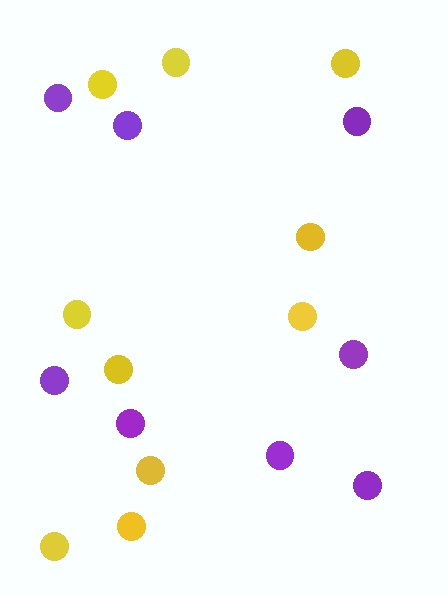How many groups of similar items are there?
There are 2 groups: one group of yellow circles (10) and one group of purple circles (8).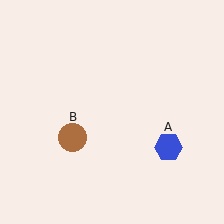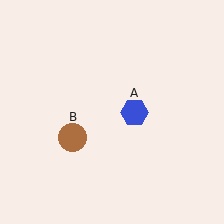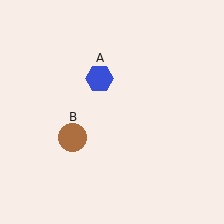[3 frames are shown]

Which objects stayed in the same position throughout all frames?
Brown circle (object B) remained stationary.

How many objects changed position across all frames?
1 object changed position: blue hexagon (object A).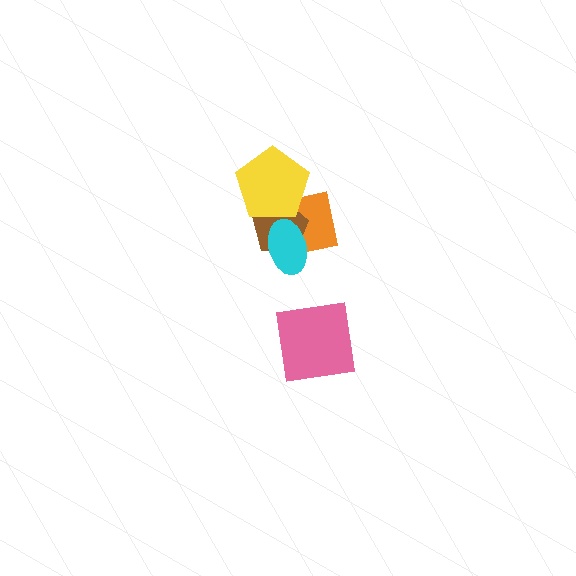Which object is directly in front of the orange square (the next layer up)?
The brown pentagon is directly in front of the orange square.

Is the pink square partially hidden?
No, no other shape covers it.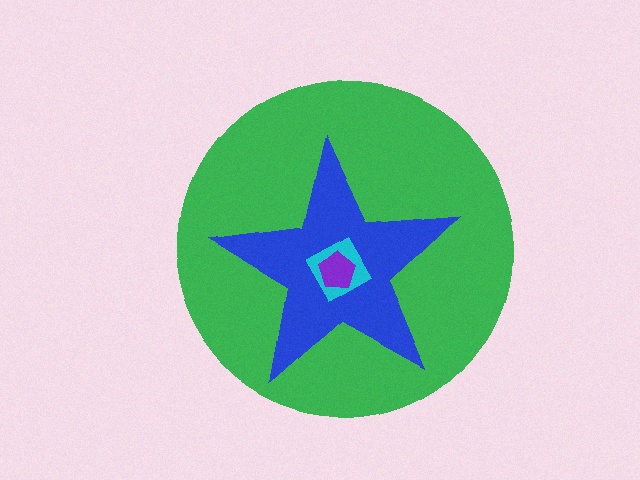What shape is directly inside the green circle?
The blue star.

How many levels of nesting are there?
4.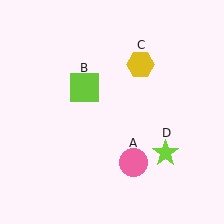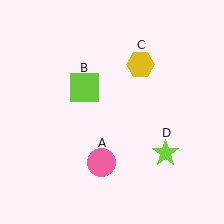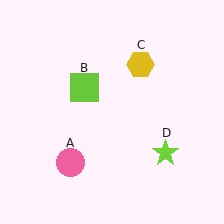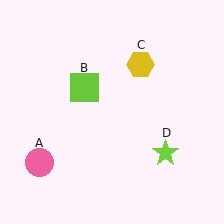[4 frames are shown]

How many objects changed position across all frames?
1 object changed position: pink circle (object A).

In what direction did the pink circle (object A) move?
The pink circle (object A) moved left.